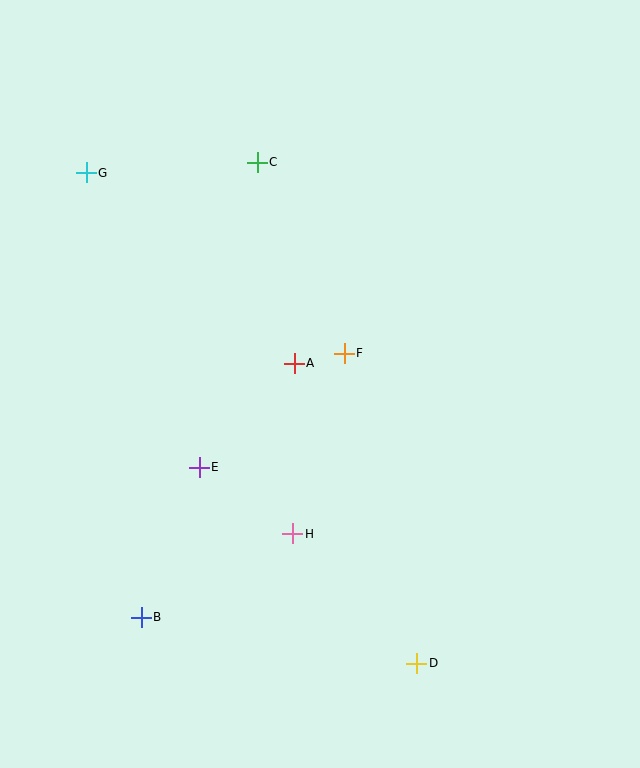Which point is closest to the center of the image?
Point A at (294, 363) is closest to the center.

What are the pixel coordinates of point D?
Point D is at (417, 663).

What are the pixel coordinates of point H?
Point H is at (293, 534).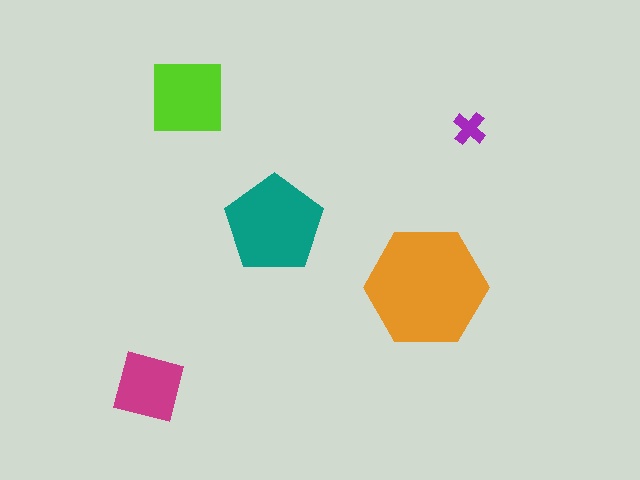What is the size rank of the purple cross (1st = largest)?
5th.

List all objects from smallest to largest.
The purple cross, the magenta square, the lime square, the teal pentagon, the orange hexagon.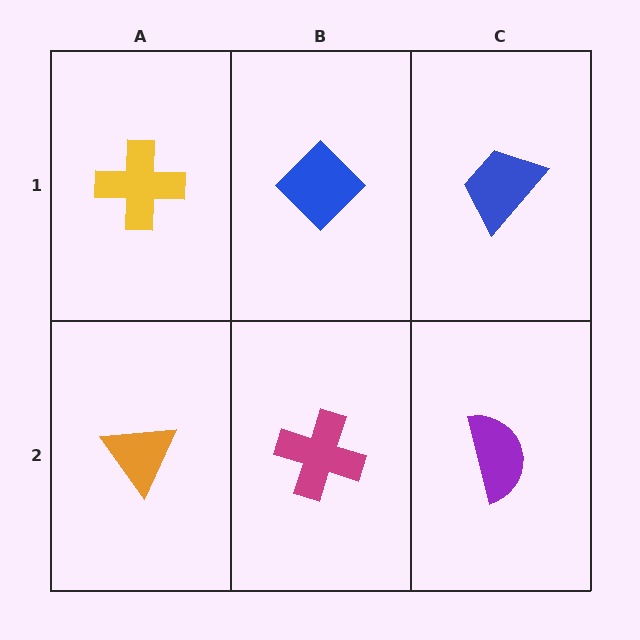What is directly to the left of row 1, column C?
A blue diamond.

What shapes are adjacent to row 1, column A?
An orange triangle (row 2, column A), a blue diamond (row 1, column B).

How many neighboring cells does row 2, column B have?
3.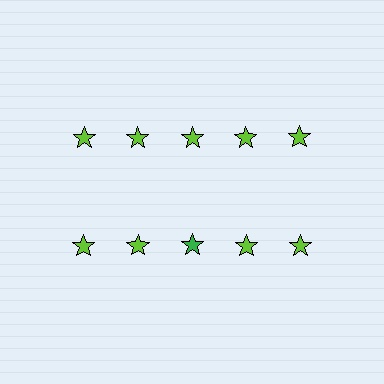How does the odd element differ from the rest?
It has a different color: green instead of lime.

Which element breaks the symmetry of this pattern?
The green star in the second row, center column breaks the symmetry. All other shapes are lime stars.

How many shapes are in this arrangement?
There are 10 shapes arranged in a grid pattern.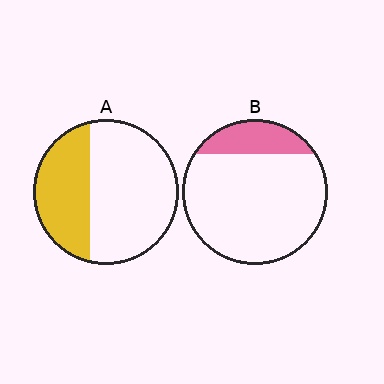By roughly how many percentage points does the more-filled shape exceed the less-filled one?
By roughly 20 percentage points (A over B).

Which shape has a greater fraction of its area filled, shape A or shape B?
Shape A.